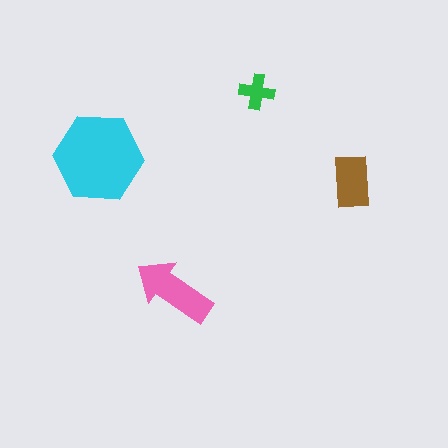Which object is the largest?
The cyan hexagon.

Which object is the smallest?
The green cross.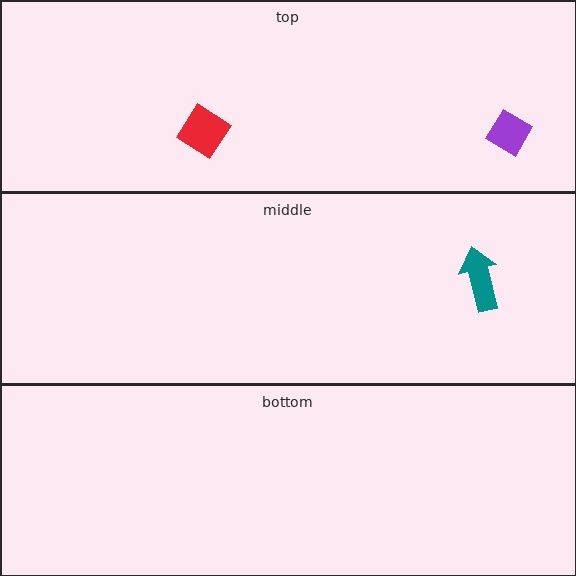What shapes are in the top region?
The purple diamond, the red diamond.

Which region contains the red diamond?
The top region.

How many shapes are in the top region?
2.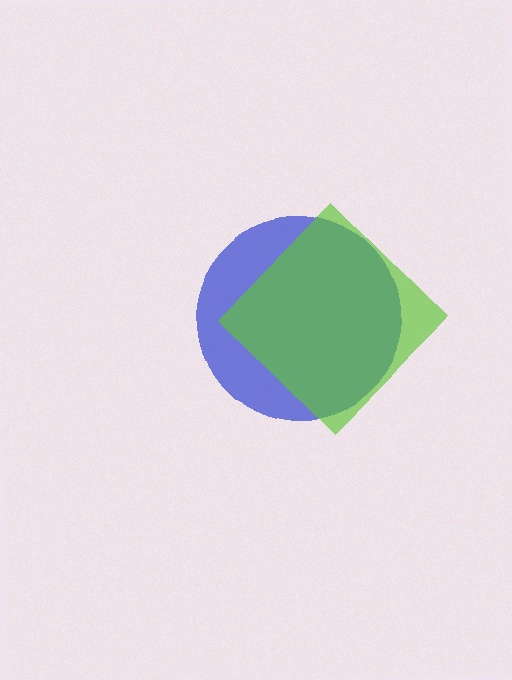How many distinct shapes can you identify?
There are 2 distinct shapes: a blue circle, a lime diamond.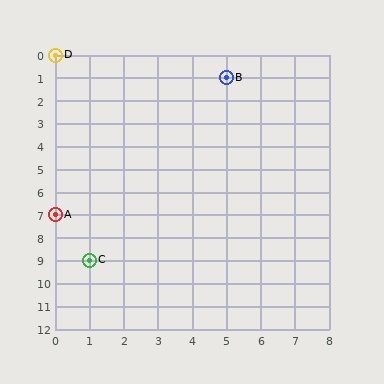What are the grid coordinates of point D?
Point D is at grid coordinates (0, 0).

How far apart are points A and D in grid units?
Points A and D are 7 rows apart.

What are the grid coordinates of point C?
Point C is at grid coordinates (1, 9).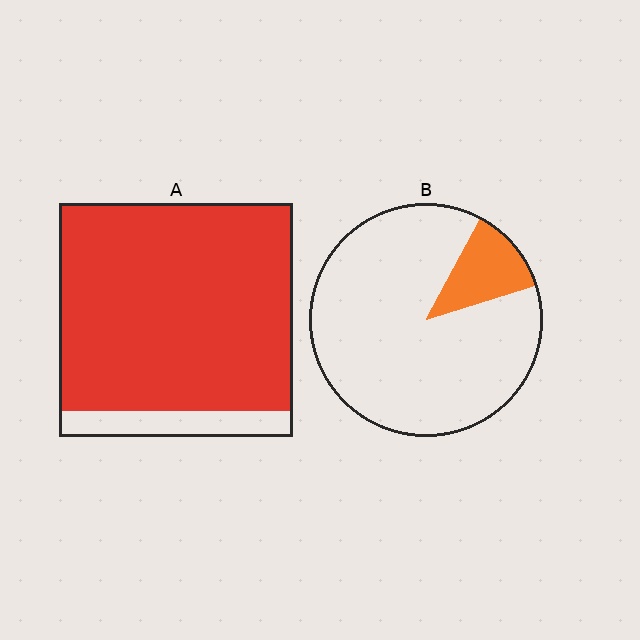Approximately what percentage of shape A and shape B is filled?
A is approximately 90% and B is approximately 10%.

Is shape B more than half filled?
No.